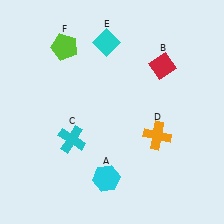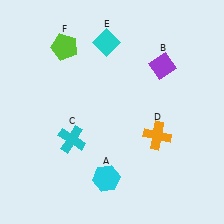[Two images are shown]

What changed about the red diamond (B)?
In Image 1, B is red. In Image 2, it changed to purple.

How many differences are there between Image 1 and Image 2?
There is 1 difference between the two images.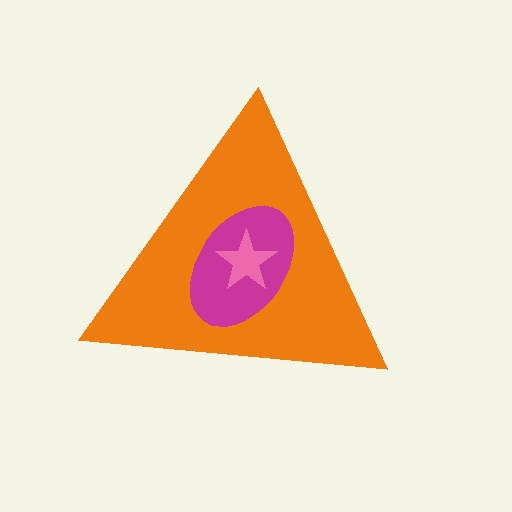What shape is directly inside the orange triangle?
The magenta ellipse.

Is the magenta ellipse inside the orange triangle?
Yes.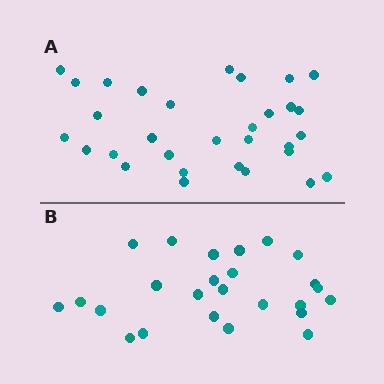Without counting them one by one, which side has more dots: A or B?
Region A (the top region) has more dots.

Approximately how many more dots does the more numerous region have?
Region A has about 6 more dots than region B.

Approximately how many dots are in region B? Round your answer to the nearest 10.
About 20 dots. (The exact count is 25, which rounds to 20.)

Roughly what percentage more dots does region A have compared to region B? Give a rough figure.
About 25% more.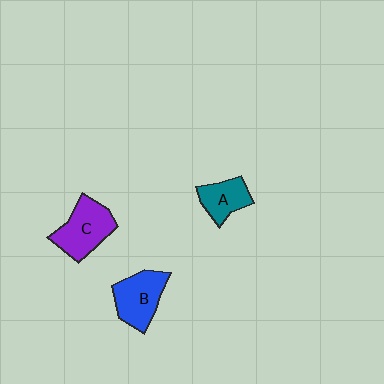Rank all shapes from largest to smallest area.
From largest to smallest: C (purple), B (blue), A (teal).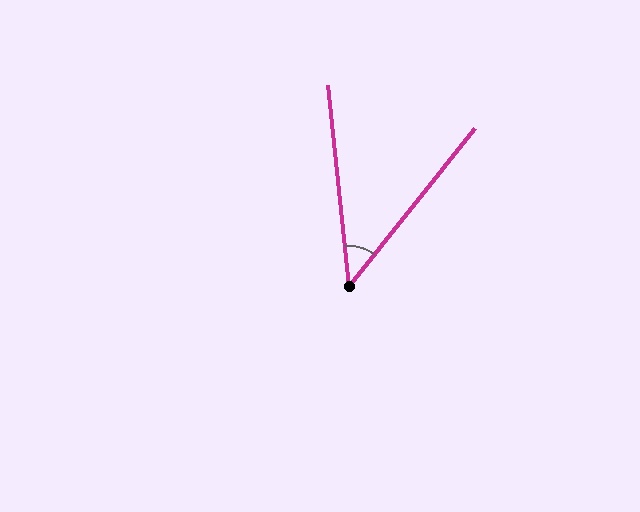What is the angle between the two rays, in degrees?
Approximately 45 degrees.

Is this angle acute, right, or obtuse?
It is acute.